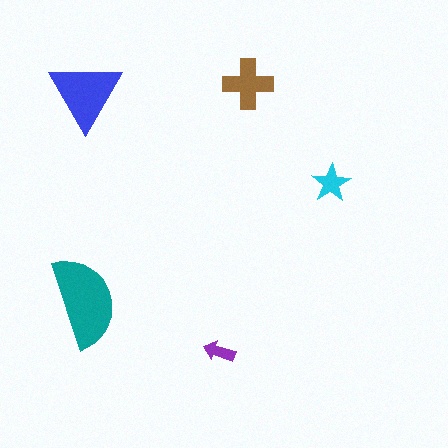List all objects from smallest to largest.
The purple arrow, the cyan star, the brown cross, the blue triangle, the teal semicircle.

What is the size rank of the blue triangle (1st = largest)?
2nd.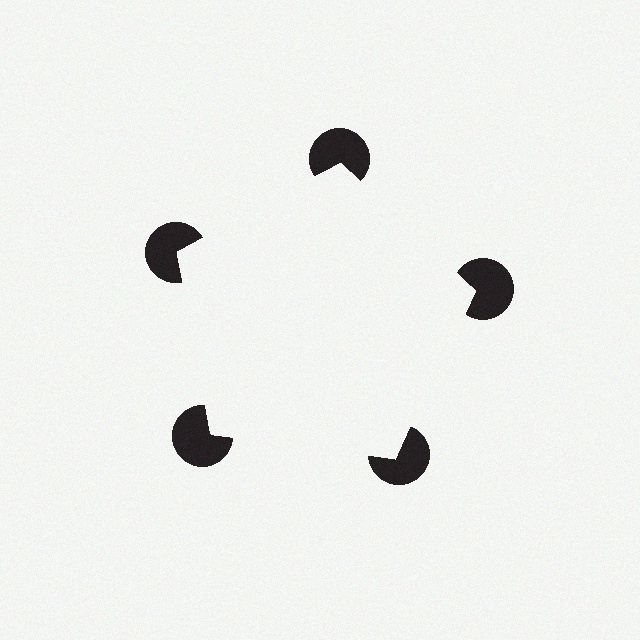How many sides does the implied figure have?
5 sides.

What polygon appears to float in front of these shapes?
An illusory pentagon — its edges are inferred from the aligned wedge cuts in the pac-man discs, not physically drawn.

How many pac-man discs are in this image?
There are 5 — one at each vertex of the illusory pentagon.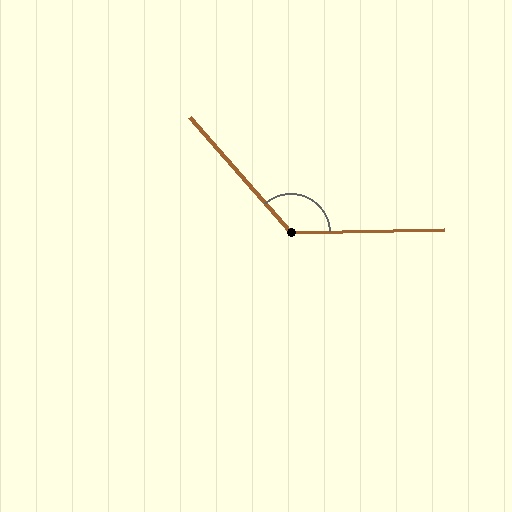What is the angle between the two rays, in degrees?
Approximately 130 degrees.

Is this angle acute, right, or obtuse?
It is obtuse.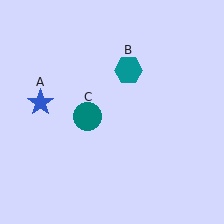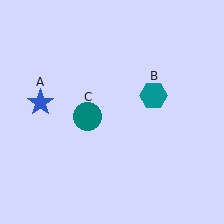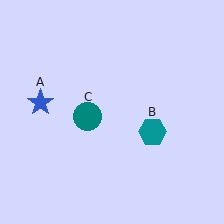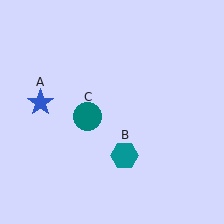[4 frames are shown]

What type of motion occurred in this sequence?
The teal hexagon (object B) rotated clockwise around the center of the scene.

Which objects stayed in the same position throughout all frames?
Blue star (object A) and teal circle (object C) remained stationary.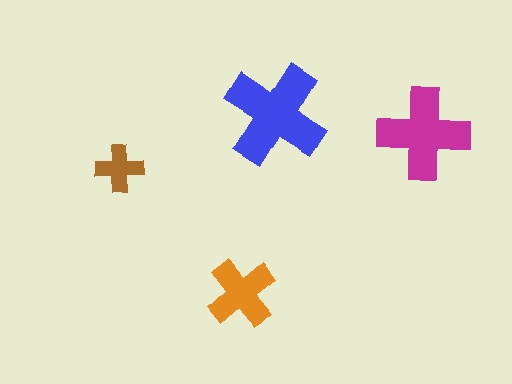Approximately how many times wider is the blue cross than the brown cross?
About 2 times wider.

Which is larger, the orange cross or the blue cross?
The blue one.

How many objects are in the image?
There are 4 objects in the image.